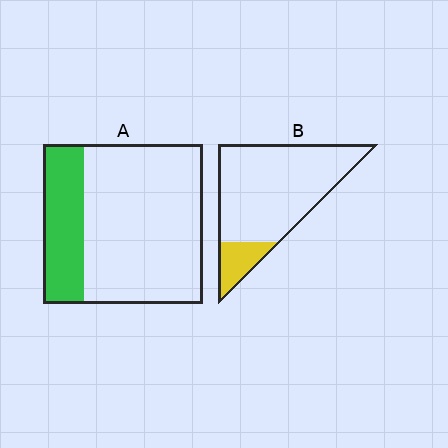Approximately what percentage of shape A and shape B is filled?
A is approximately 25% and B is approximately 15%.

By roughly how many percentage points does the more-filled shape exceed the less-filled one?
By roughly 10 percentage points (A over B).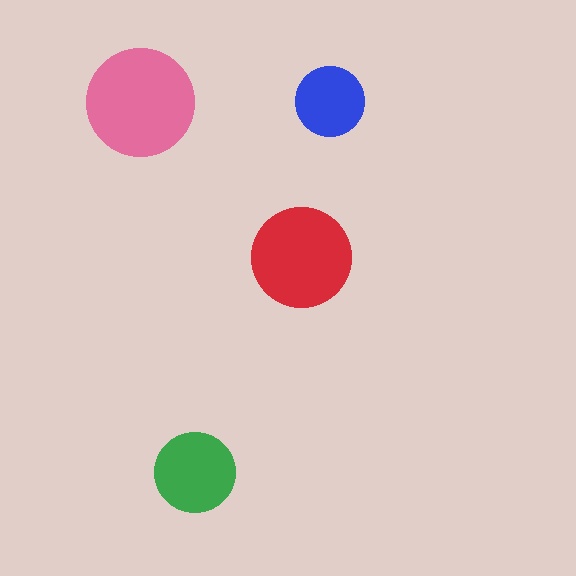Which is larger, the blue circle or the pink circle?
The pink one.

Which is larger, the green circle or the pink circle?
The pink one.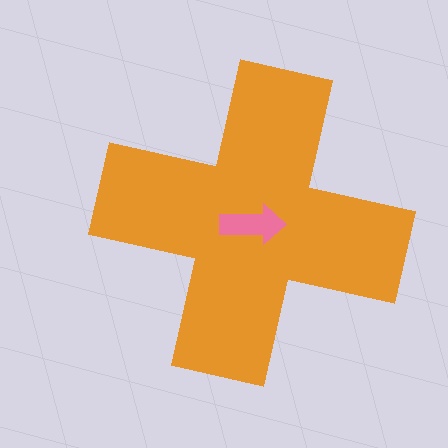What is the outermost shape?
The orange cross.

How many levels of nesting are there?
2.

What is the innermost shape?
The pink arrow.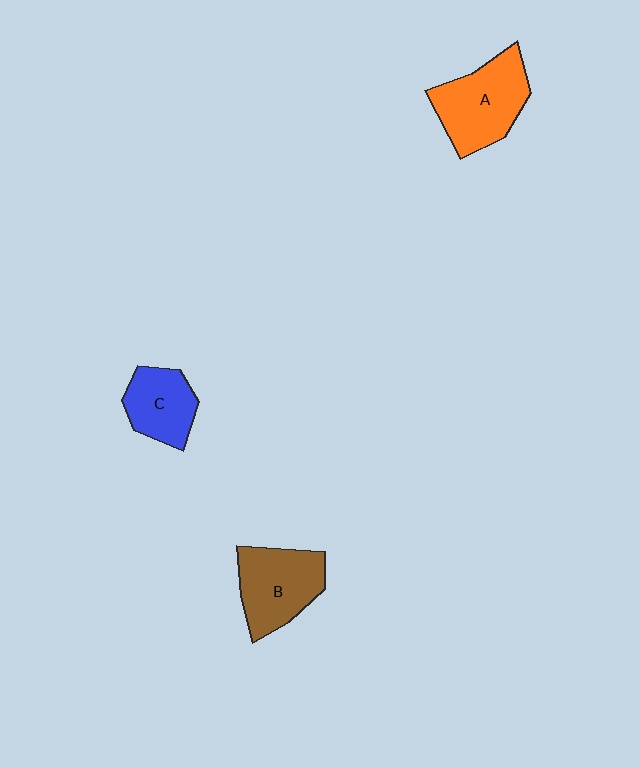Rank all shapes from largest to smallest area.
From largest to smallest: A (orange), B (brown), C (blue).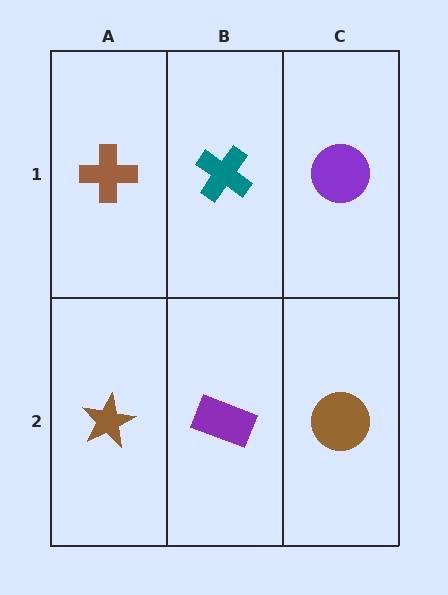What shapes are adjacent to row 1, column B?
A purple rectangle (row 2, column B), a brown cross (row 1, column A), a purple circle (row 1, column C).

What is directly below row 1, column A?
A brown star.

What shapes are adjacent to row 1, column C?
A brown circle (row 2, column C), a teal cross (row 1, column B).